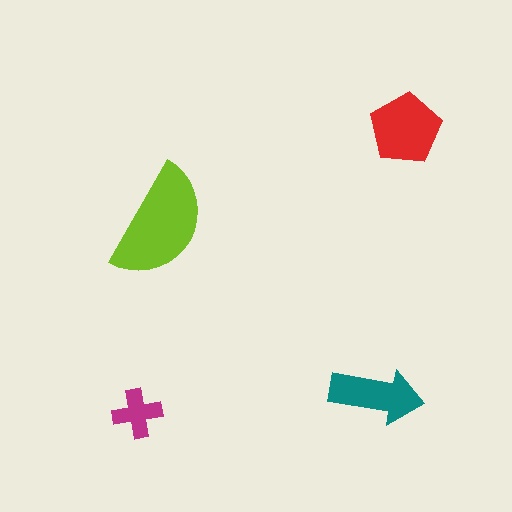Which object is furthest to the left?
The magenta cross is leftmost.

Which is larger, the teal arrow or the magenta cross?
The teal arrow.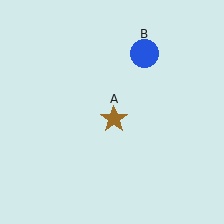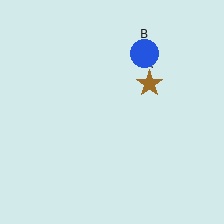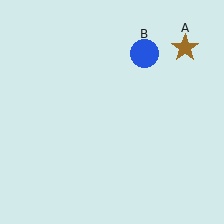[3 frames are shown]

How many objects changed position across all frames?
1 object changed position: brown star (object A).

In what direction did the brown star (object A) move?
The brown star (object A) moved up and to the right.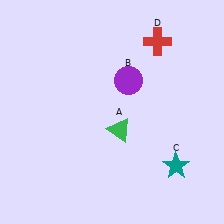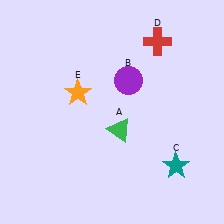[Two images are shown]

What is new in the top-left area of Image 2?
An orange star (E) was added in the top-left area of Image 2.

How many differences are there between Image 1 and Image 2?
There is 1 difference between the two images.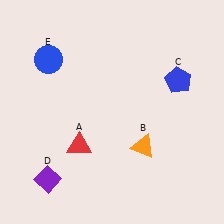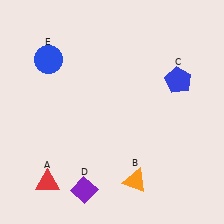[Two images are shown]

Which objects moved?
The objects that moved are: the red triangle (A), the orange triangle (B), the purple diamond (D).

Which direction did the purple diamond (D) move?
The purple diamond (D) moved right.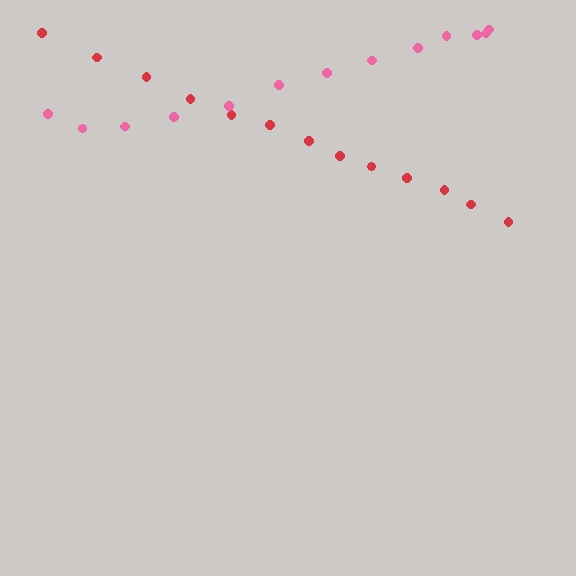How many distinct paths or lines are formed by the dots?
There are 2 distinct paths.